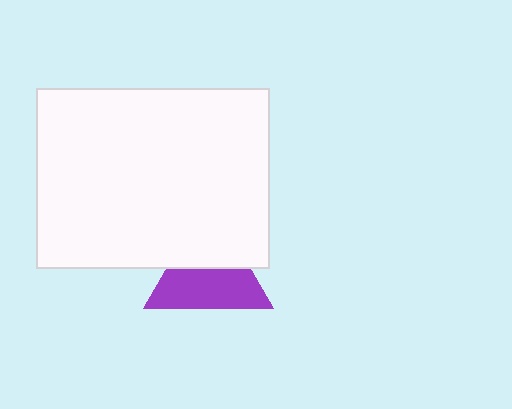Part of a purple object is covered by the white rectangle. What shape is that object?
It is a triangle.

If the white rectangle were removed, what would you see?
You would see the complete purple triangle.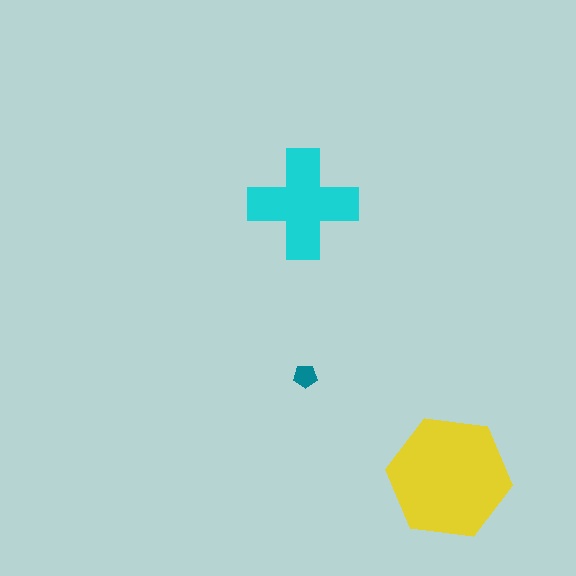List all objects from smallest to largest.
The teal pentagon, the cyan cross, the yellow hexagon.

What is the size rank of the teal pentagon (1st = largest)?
3rd.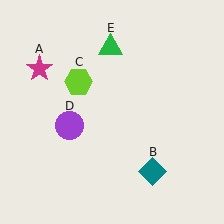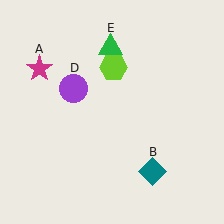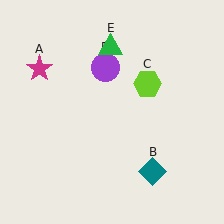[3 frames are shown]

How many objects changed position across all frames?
2 objects changed position: lime hexagon (object C), purple circle (object D).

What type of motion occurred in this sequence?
The lime hexagon (object C), purple circle (object D) rotated clockwise around the center of the scene.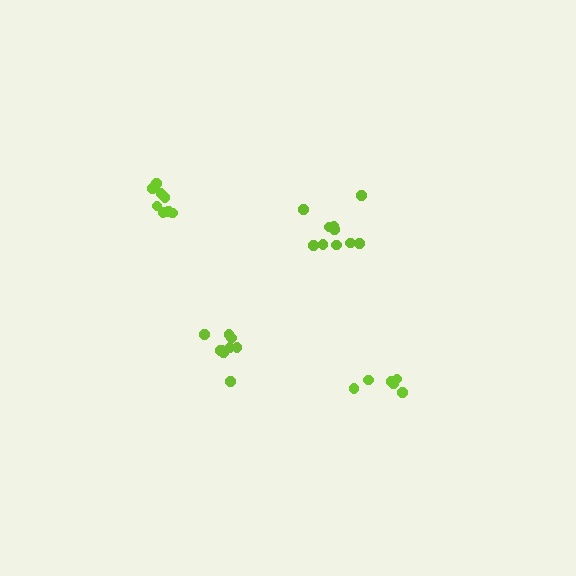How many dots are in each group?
Group 1: 9 dots, Group 2: 8 dots, Group 3: 10 dots, Group 4: 6 dots (33 total).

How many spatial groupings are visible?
There are 4 spatial groupings.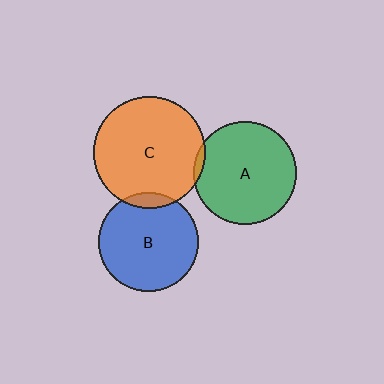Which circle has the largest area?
Circle C (orange).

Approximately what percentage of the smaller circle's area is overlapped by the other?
Approximately 10%.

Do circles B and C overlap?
Yes.